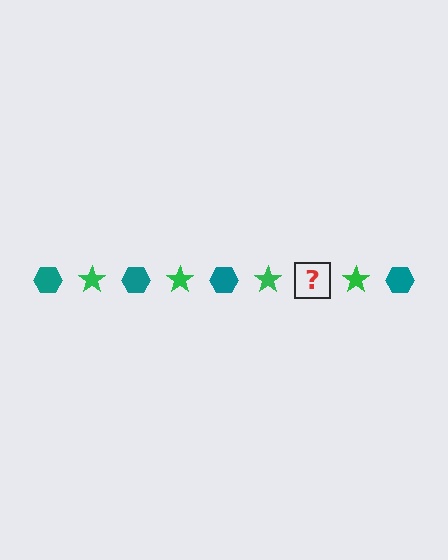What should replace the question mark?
The question mark should be replaced with a teal hexagon.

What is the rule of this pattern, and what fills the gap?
The rule is that the pattern alternates between teal hexagon and green star. The gap should be filled with a teal hexagon.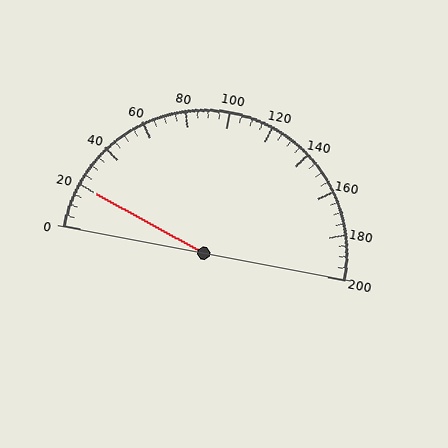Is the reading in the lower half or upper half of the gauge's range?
The reading is in the lower half of the range (0 to 200).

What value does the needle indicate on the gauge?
The needle indicates approximately 20.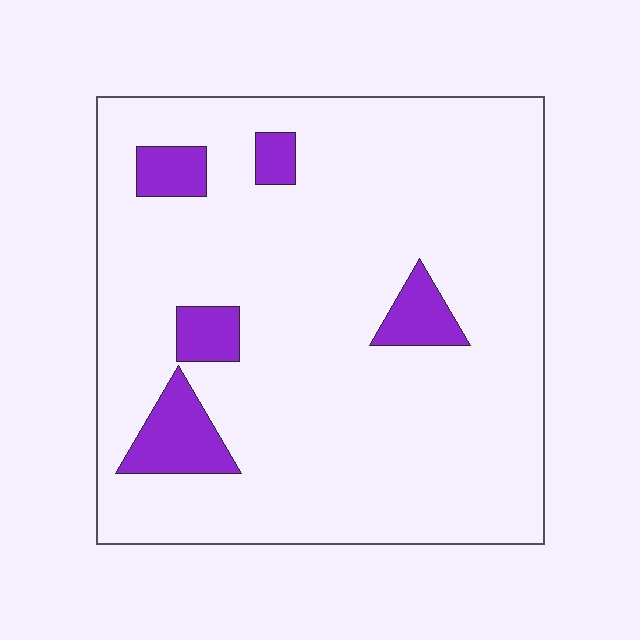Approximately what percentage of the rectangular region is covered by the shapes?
Approximately 10%.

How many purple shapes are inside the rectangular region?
5.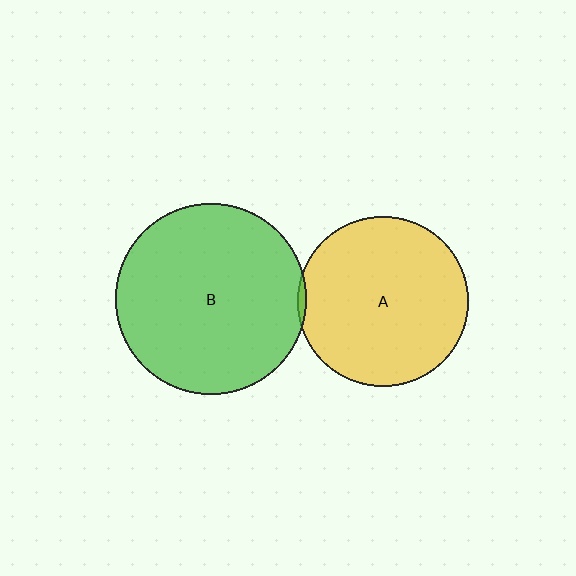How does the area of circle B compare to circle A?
Approximately 1.2 times.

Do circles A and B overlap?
Yes.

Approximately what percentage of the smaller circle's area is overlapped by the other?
Approximately 5%.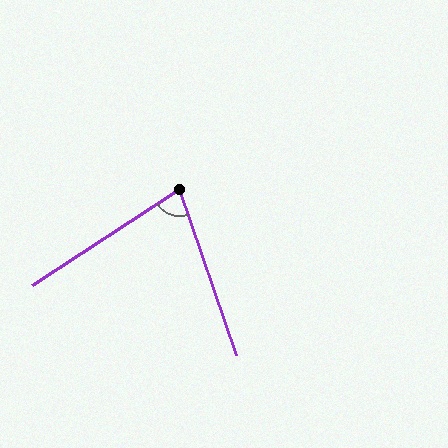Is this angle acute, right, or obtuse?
It is acute.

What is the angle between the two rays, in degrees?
Approximately 75 degrees.